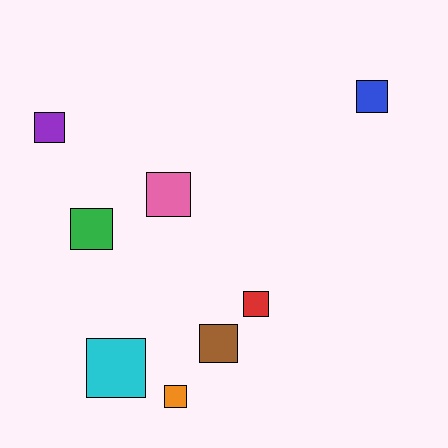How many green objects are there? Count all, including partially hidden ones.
There is 1 green object.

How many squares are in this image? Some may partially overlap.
There are 8 squares.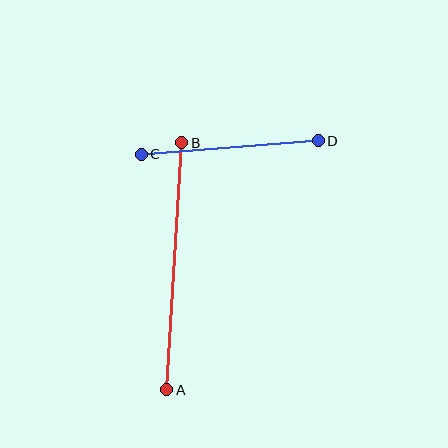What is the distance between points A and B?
The distance is approximately 248 pixels.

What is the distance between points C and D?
The distance is approximately 177 pixels.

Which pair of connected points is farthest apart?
Points A and B are farthest apart.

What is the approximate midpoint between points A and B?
The midpoint is at approximately (174, 266) pixels.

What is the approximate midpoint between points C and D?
The midpoint is at approximately (230, 148) pixels.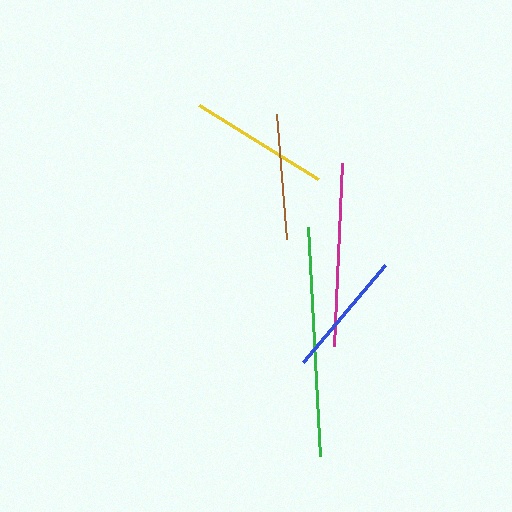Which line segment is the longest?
The green line is the longest at approximately 230 pixels.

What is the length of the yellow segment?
The yellow segment is approximately 140 pixels long.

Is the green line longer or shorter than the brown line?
The green line is longer than the brown line.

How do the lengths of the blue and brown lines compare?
The blue and brown lines are approximately the same length.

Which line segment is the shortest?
The brown line is the shortest at approximately 125 pixels.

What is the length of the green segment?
The green segment is approximately 230 pixels long.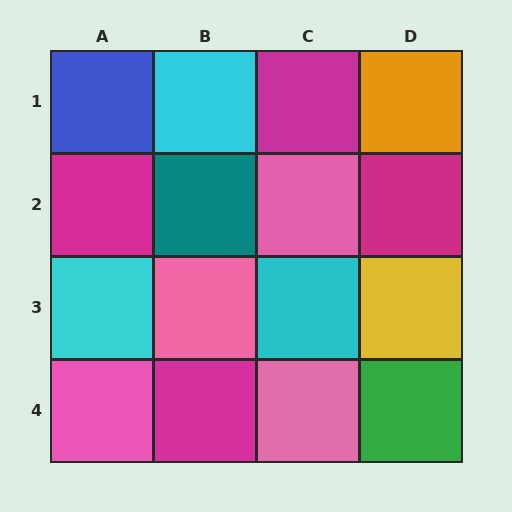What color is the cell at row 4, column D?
Green.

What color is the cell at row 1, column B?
Cyan.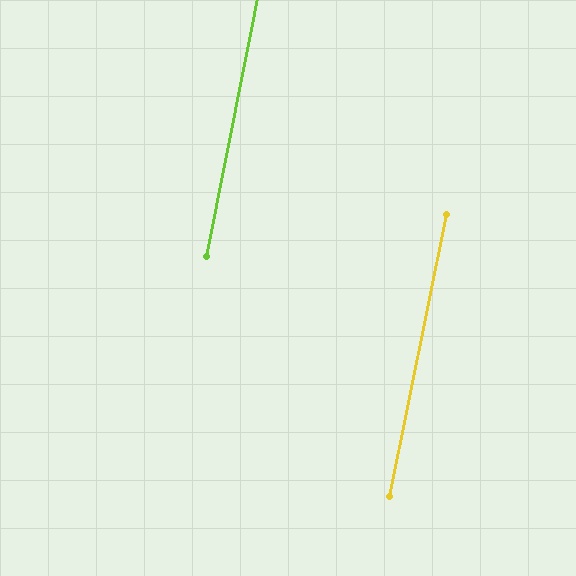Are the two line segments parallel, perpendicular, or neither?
Parallel — their directions differ by only 0.2°.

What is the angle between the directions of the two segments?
Approximately 0 degrees.